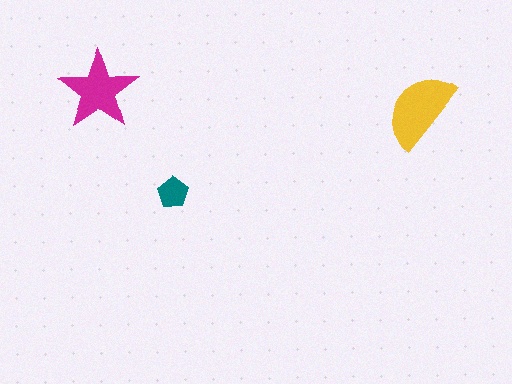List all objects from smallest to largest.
The teal pentagon, the magenta star, the yellow semicircle.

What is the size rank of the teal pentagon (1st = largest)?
3rd.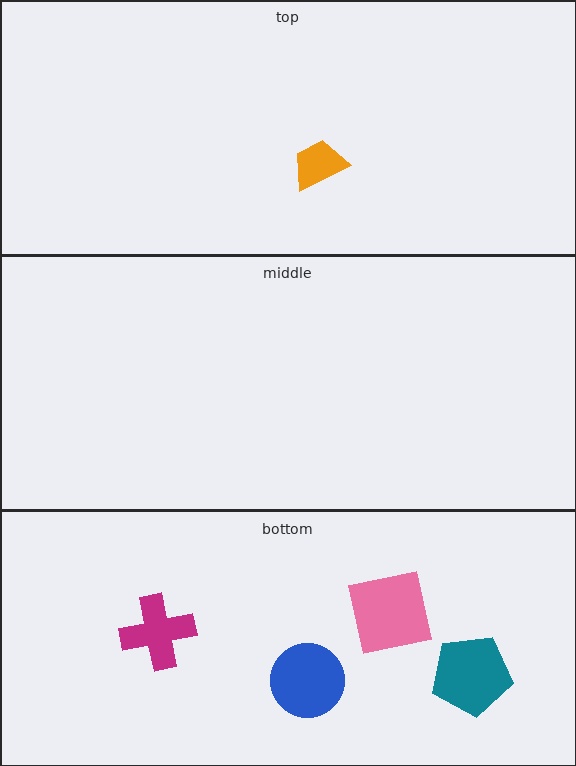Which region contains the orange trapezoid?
The top region.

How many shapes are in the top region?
1.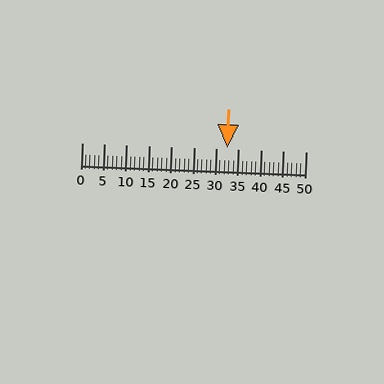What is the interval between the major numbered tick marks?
The major tick marks are spaced 5 units apart.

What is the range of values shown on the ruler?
The ruler shows values from 0 to 50.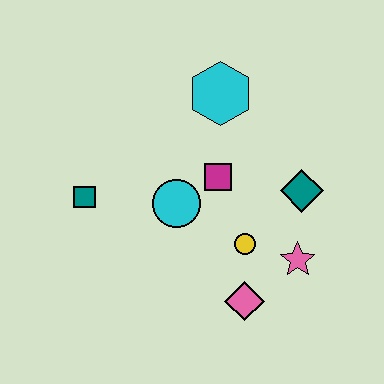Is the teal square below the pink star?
No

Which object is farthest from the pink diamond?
The cyan hexagon is farthest from the pink diamond.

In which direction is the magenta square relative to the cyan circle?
The magenta square is to the right of the cyan circle.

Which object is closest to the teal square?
The cyan circle is closest to the teal square.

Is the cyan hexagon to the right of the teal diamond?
No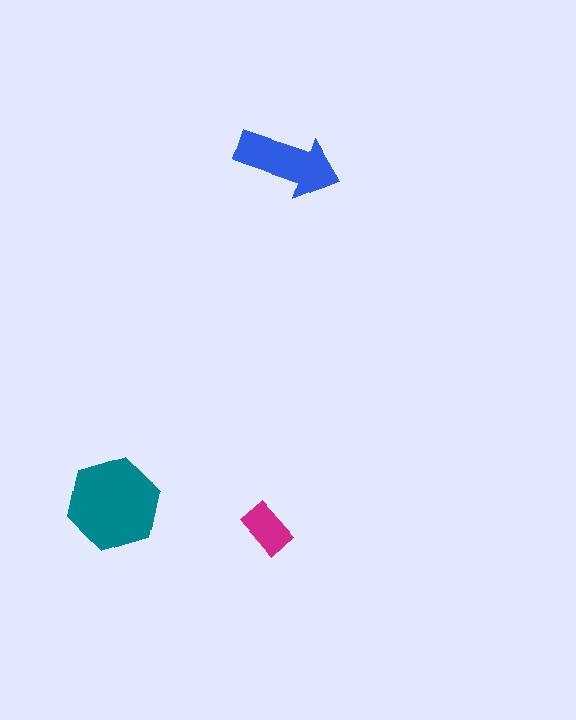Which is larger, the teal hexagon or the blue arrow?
The teal hexagon.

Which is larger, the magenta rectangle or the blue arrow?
The blue arrow.